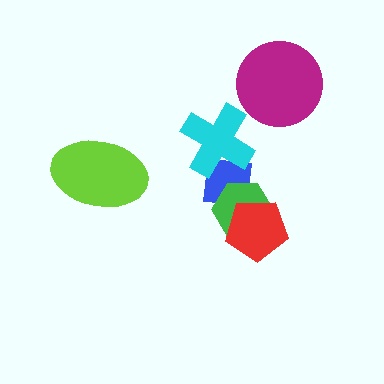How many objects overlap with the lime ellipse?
0 objects overlap with the lime ellipse.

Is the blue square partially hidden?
Yes, it is partially covered by another shape.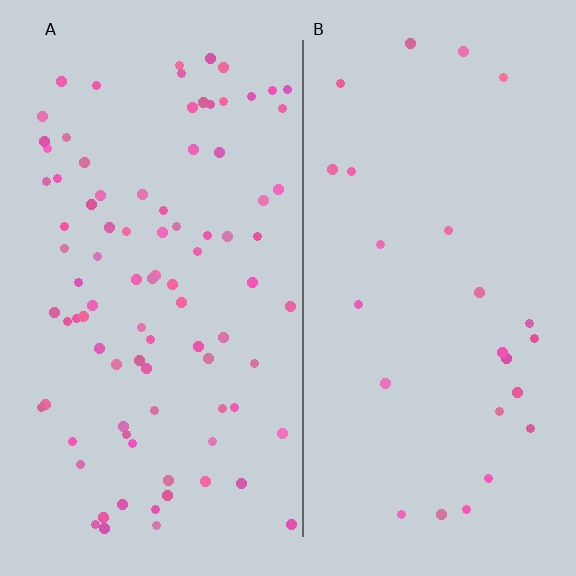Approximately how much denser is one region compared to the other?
Approximately 3.5× — region A over region B.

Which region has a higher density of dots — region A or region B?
A (the left).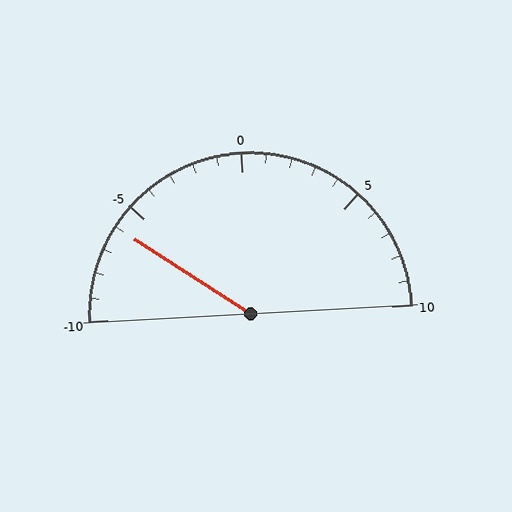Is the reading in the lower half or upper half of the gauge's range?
The reading is in the lower half of the range (-10 to 10).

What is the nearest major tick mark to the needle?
The nearest major tick mark is -5.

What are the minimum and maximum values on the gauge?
The gauge ranges from -10 to 10.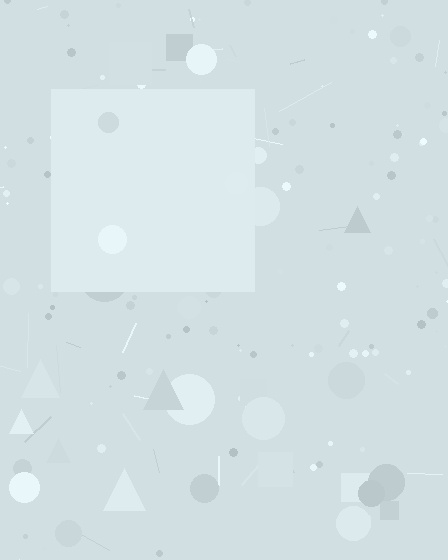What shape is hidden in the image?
A square is hidden in the image.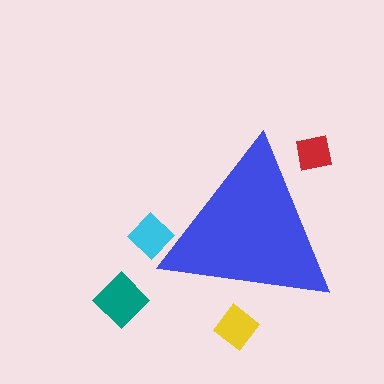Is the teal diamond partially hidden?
No, the teal diamond is fully visible.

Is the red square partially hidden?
Yes, the red square is partially hidden behind the blue triangle.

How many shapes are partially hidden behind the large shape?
3 shapes are partially hidden.